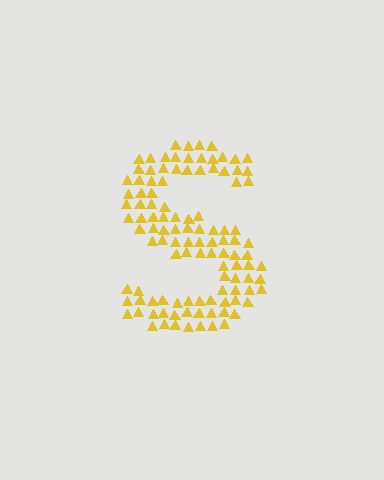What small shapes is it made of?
It is made of small triangles.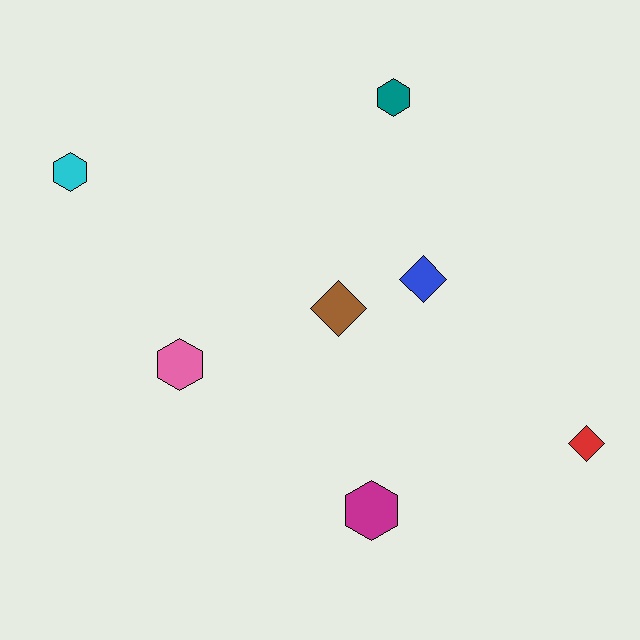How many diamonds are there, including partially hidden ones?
There are 3 diamonds.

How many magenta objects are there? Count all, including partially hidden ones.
There is 1 magenta object.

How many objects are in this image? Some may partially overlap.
There are 7 objects.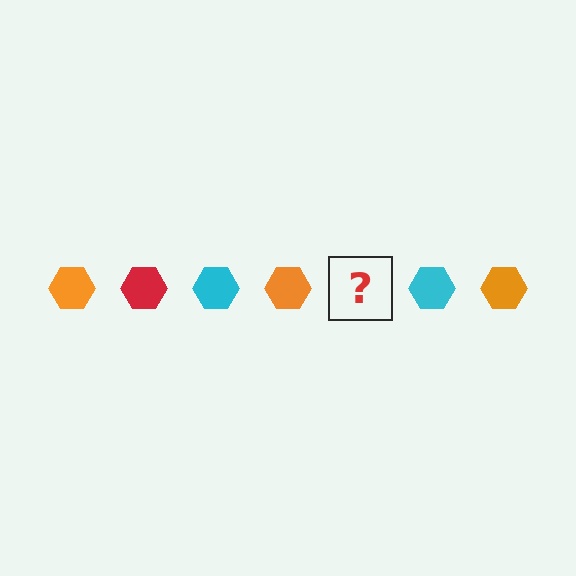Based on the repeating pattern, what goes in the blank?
The blank should be a red hexagon.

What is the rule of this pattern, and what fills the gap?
The rule is that the pattern cycles through orange, red, cyan hexagons. The gap should be filled with a red hexagon.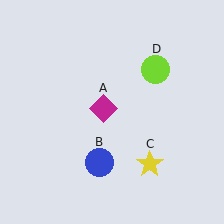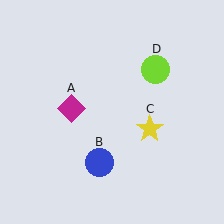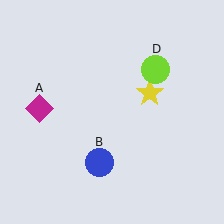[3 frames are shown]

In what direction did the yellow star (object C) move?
The yellow star (object C) moved up.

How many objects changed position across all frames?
2 objects changed position: magenta diamond (object A), yellow star (object C).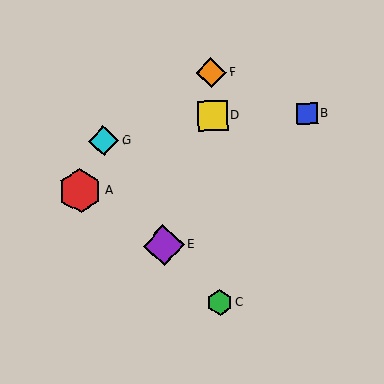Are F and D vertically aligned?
Yes, both are at x≈211.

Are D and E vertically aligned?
No, D is at x≈213 and E is at x≈164.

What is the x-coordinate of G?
Object G is at x≈104.